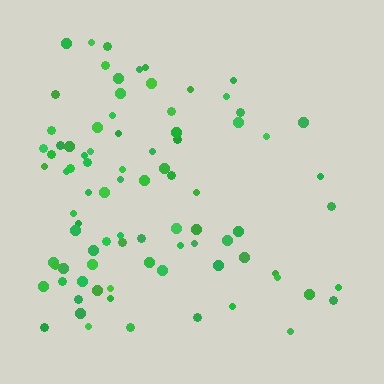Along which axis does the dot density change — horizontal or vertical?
Horizontal.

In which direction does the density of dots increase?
From right to left, with the left side densest.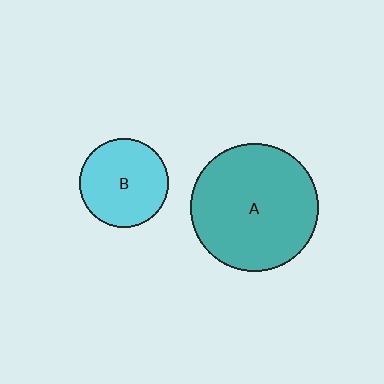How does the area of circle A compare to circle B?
Approximately 2.1 times.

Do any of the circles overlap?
No, none of the circles overlap.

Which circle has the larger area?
Circle A (teal).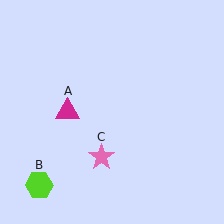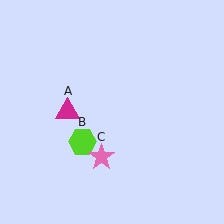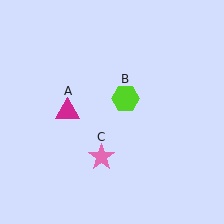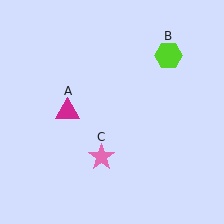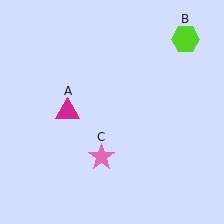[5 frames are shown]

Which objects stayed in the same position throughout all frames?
Magenta triangle (object A) and pink star (object C) remained stationary.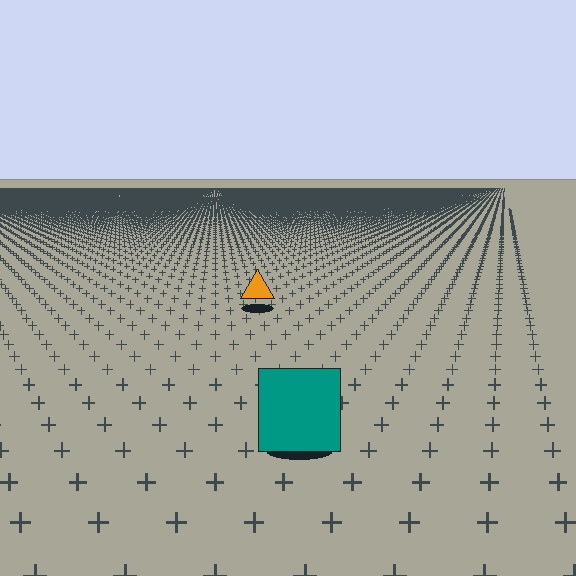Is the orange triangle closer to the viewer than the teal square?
No. The teal square is closer — you can tell from the texture gradient: the ground texture is coarser near it.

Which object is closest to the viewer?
The teal square is closest. The texture marks near it are larger and more spread out.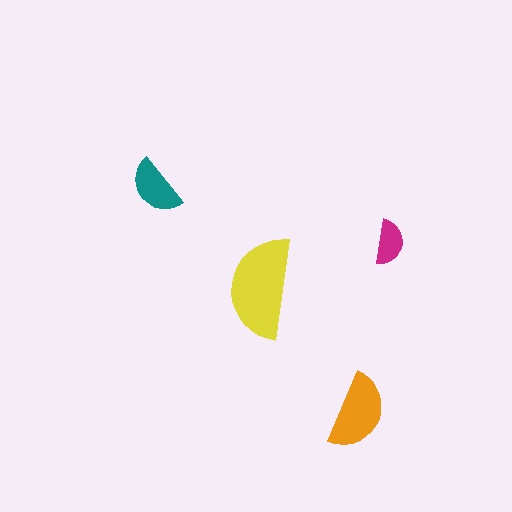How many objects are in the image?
There are 4 objects in the image.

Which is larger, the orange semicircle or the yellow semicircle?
The yellow one.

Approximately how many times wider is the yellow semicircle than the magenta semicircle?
About 2.5 times wider.